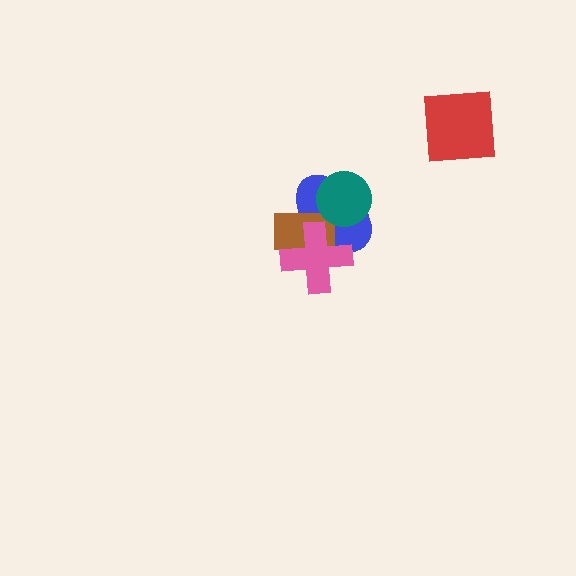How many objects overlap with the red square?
0 objects overlap with the red square.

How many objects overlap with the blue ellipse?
3 objects overlap with the blue ellipse.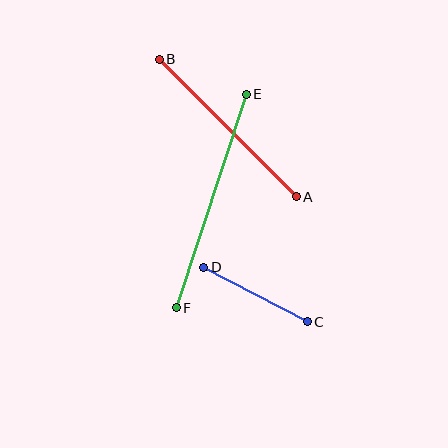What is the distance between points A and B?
The distance is approximately 194 pixels.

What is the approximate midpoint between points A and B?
The midpoint is at approximately (228, 128) pixels.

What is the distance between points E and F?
The distance is approximately 225 pixels.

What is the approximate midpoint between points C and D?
The midpoint is at approximately (255, 294) pixels.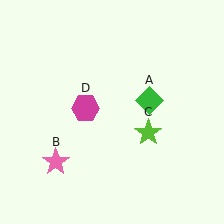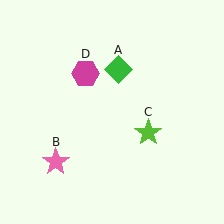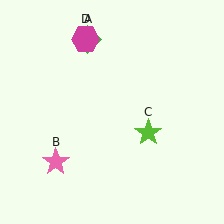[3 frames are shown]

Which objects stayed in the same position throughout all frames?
Pink star (object B) and lime star (object C) remained stationary.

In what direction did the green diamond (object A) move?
The green diamond (object A) moved up and to the left.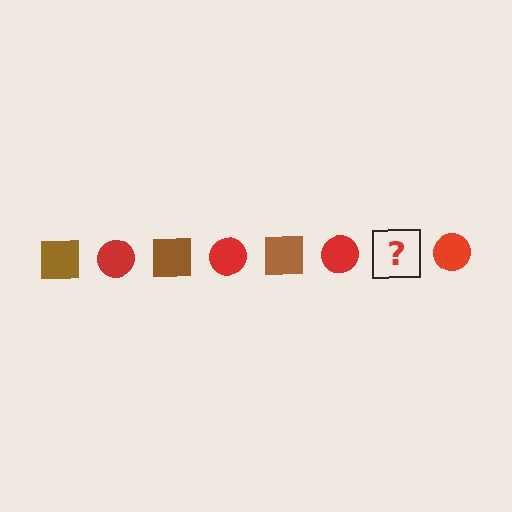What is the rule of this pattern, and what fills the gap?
The rule is that the pattern alternates between brown square and red circle. The gap should be filled with a brown square.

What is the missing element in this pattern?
The missing element is a brown square.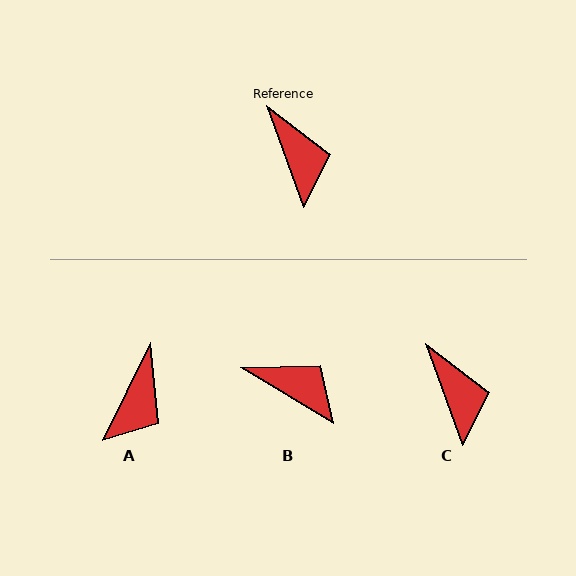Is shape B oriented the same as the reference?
No, it is off by about 39 degrees.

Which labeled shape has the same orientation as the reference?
C.